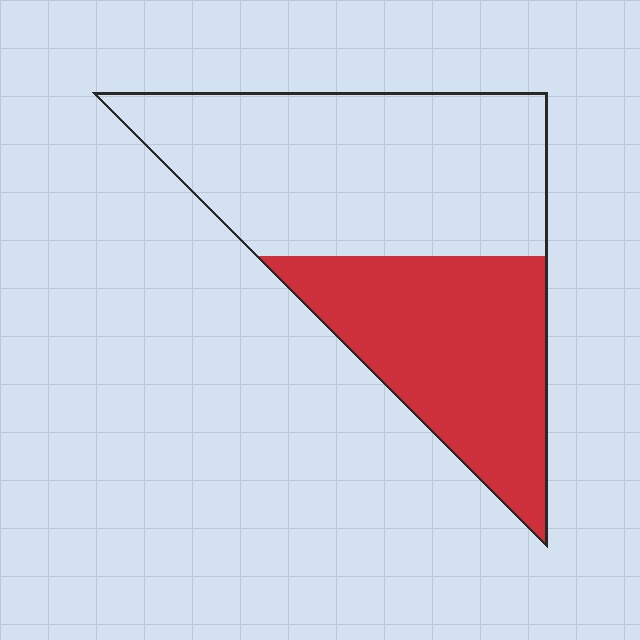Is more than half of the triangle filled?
No.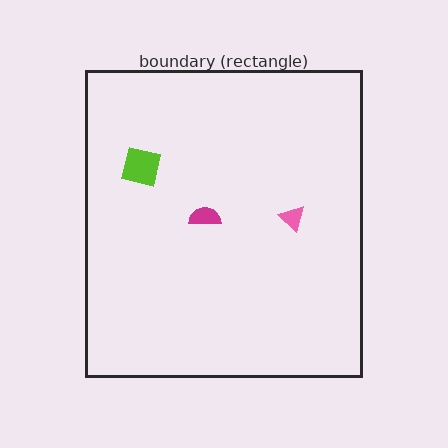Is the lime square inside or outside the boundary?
Inside.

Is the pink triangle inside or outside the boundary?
Inside.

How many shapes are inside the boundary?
3 inside, 0 outside.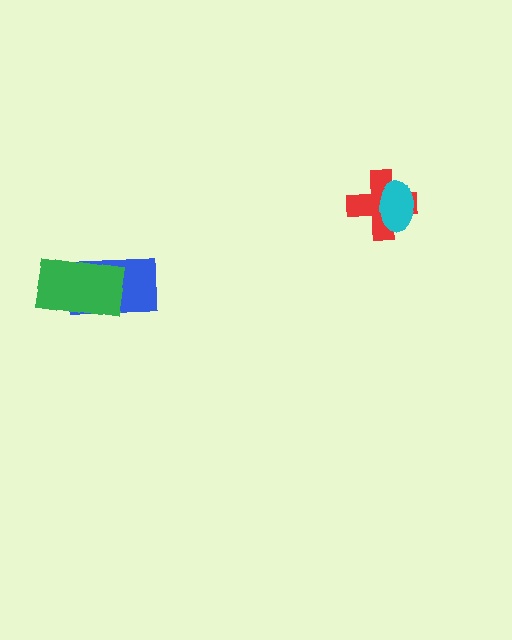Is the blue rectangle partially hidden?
Yes, it is partially covered by another shape.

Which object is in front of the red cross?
The cyan ellipse is in front of the red cross.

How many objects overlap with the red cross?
1 object overlaps with the red cross.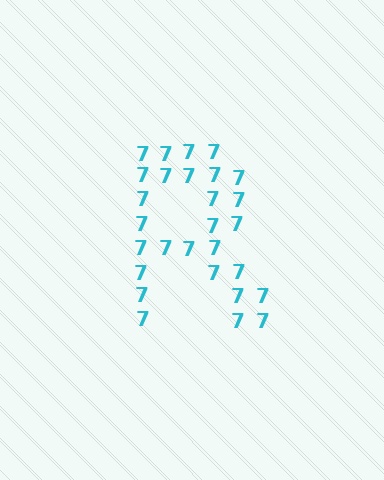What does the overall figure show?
The overall figure shows the letter R.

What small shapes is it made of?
It is made of small digit 7's.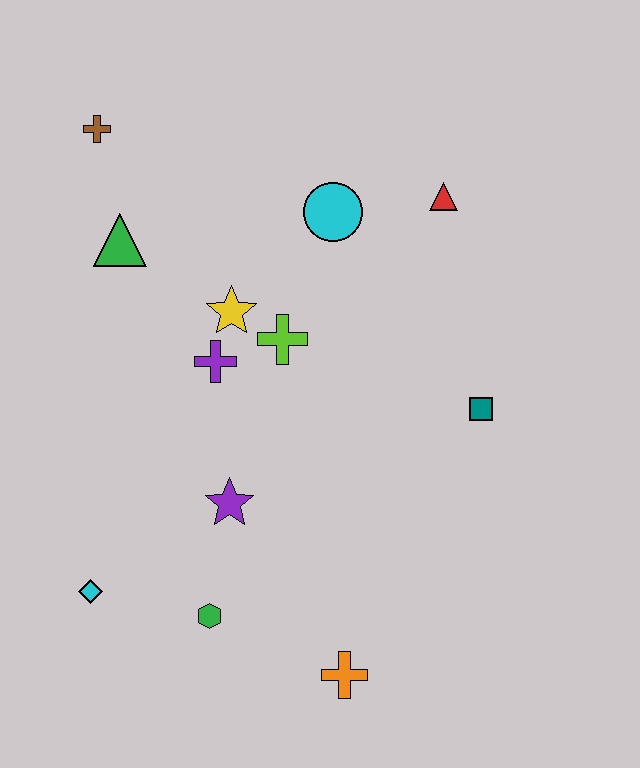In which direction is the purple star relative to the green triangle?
The purple star is below the green triangle.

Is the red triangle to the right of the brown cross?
Yes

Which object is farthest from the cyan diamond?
The red triangle is farthest from the cyan diamond.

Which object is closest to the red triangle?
The cyan circle is closest to the red triangle.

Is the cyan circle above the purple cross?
Yes